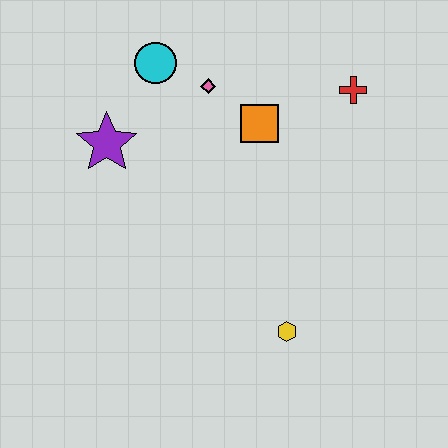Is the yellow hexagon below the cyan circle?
Yes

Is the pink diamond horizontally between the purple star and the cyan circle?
No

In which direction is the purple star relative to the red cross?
The purple star is to the left of the red cross.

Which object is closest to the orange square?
The pink diamond is closest to the orange square.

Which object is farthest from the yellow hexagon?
The cyan circle is farthest from the yellow hexagon.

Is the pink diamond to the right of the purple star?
Yes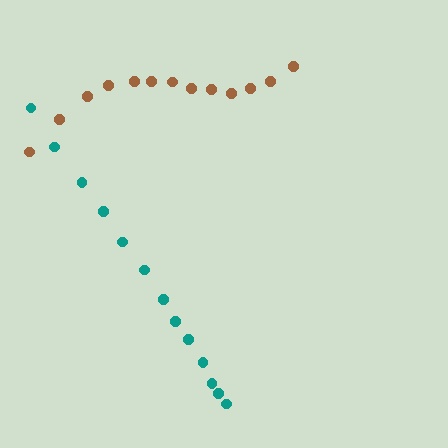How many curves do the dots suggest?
There are 2 distinct paths.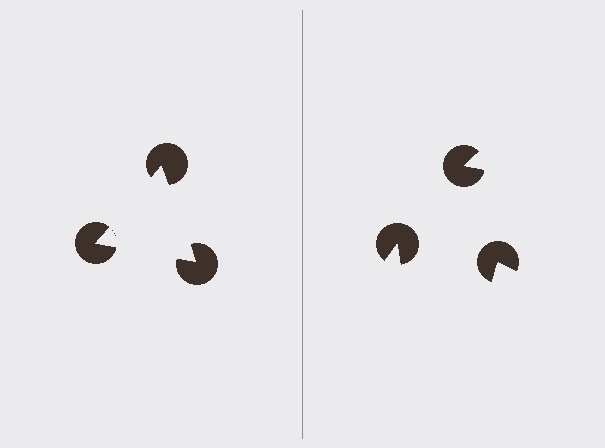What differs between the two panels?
The pac-man discs are positioned identically on both sides; only the wedge orientations differ. On the left they align to a triangle; on the right they are misaligned.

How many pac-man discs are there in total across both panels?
6 — 3 on each side.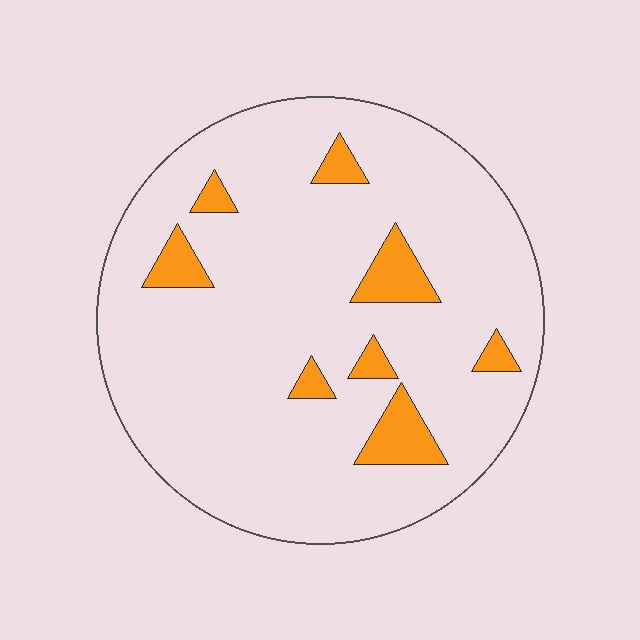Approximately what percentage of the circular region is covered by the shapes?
Approximately 10%.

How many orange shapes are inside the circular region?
8.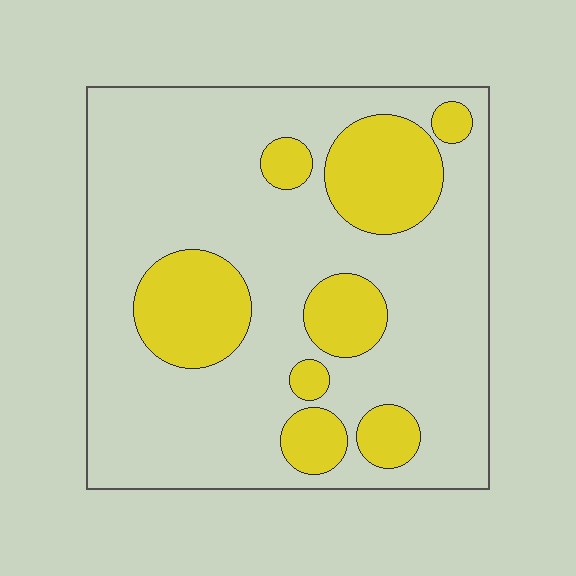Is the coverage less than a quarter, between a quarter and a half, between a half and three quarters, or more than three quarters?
Less than a quarter.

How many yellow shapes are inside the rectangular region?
8.